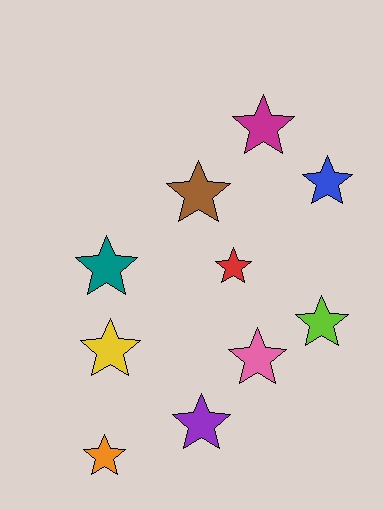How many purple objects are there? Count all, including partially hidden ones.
There is 1 purple object.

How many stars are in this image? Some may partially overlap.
There are 10 stars.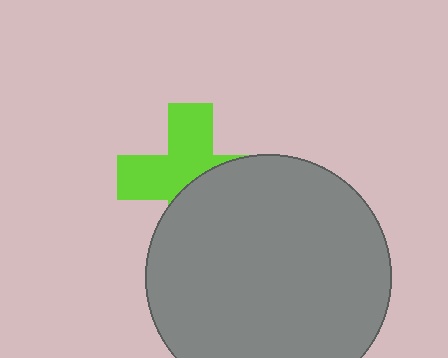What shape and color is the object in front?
The object in front is a gray circle.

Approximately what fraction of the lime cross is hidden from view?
Roughly 46% of the lime cross is hidden behind the gray circle.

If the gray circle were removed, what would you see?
You would see the complete lime cross.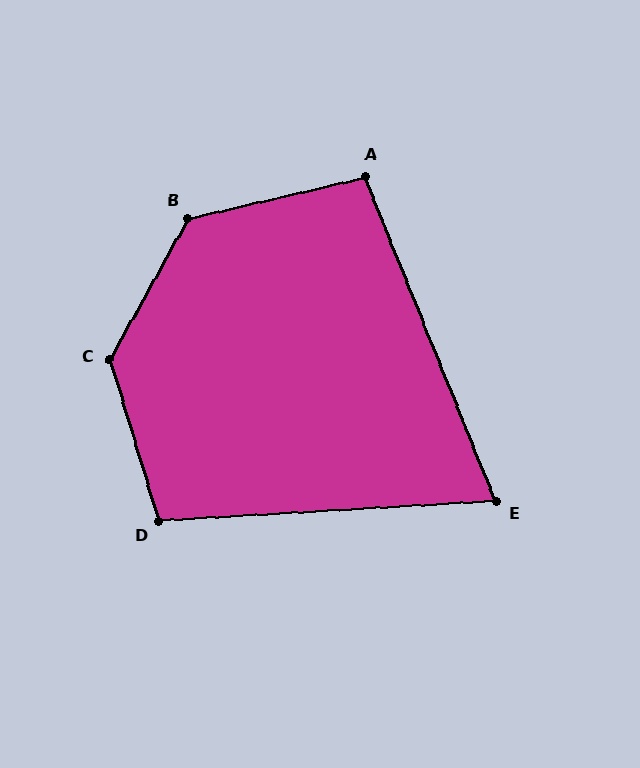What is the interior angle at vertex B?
Approximately 132 degrees (obtuse).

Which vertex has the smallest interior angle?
E, at approximately 71 degrees.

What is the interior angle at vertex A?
Approximately 99 degrees (obtuse).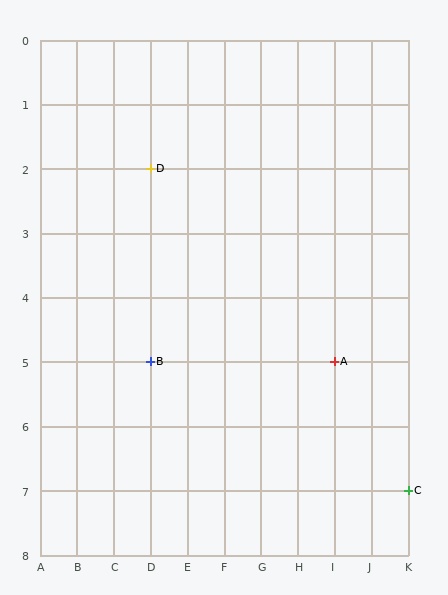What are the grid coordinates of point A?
Point A is at grid coordinates (I, 5).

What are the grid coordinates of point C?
Point C is at grid coordinates (K, 7).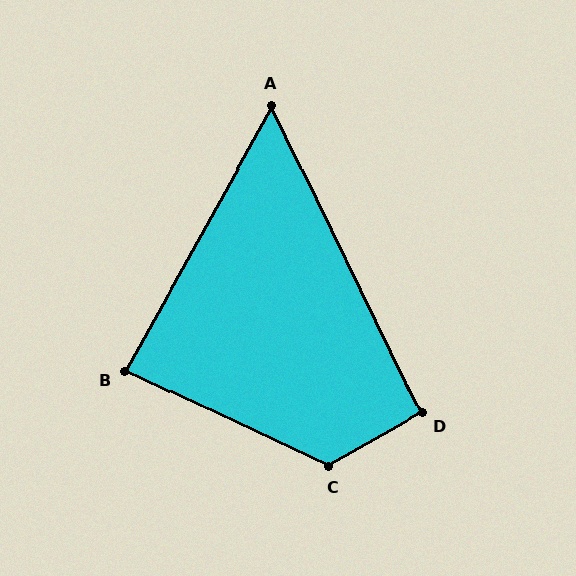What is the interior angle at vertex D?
Approximately 94 degrees (approximately right).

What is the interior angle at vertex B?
Approximately 86 degrees (approximately right).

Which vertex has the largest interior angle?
C, at approximately 125 degrees.